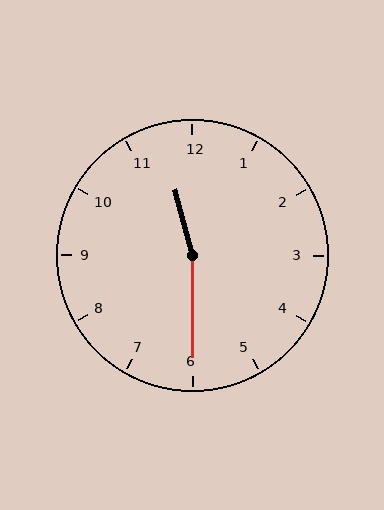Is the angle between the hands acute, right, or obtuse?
It is obtuse.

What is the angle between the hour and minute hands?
Approximately 165 degrees.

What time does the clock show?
11:30.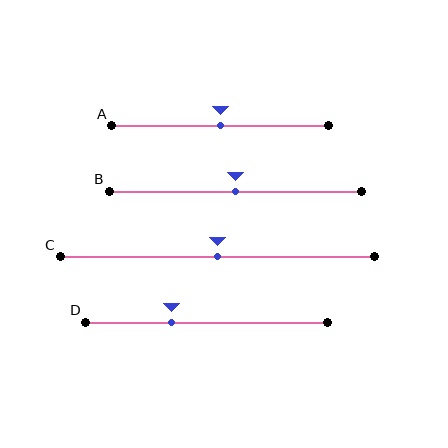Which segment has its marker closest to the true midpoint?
Segment A has its marker closest to the true midpoint.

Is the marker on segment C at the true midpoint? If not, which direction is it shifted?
Yes, the marker on segment C is at the true midpoint.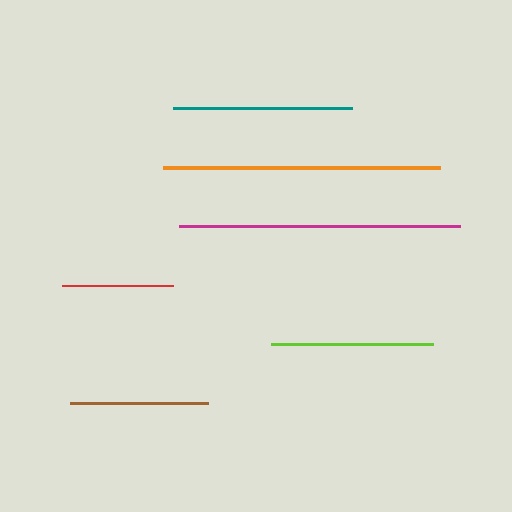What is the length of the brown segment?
The brown segment is approximately 138 pixels long.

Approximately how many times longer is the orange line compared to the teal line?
The orange line is approximately 1.5 times the length of the teal line.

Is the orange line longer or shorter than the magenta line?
The magenta line is longer than the orange line.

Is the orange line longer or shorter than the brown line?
The orange line is longer than the brown line.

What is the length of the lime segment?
The lime segment is approximately 161 pixels long.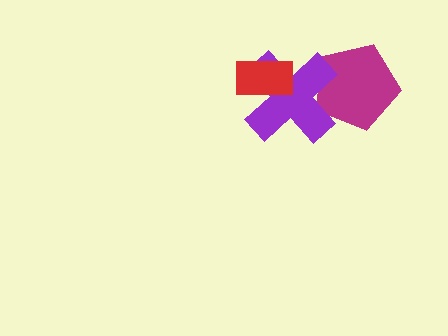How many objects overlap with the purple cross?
2 objects overlap with the purple cross.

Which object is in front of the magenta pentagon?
The purple cross is in front of the magenta pentagon.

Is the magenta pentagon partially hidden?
Yes, it is partially covered by another shape.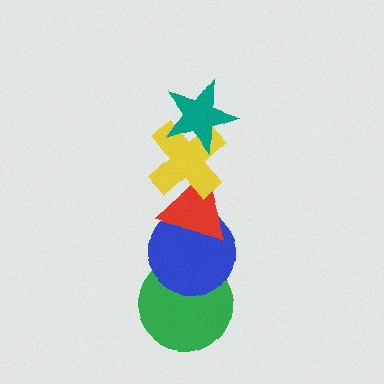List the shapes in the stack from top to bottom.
From top to bottom: the teal star, the yellow cross, the red triangle, the blue circle, the green circle.